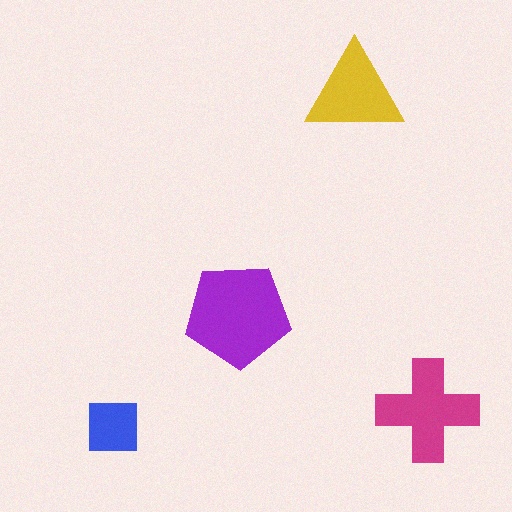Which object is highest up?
The yellow triangle is topmost.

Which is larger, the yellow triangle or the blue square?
The yellow triangle.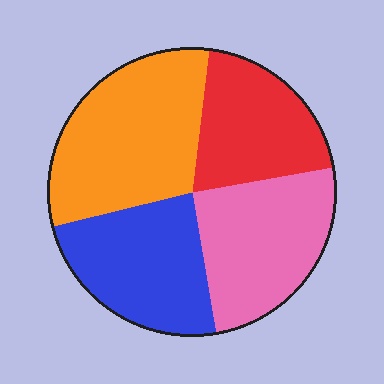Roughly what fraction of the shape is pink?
Pink covers about 25% of the shape.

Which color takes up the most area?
Orange, at roughly 30%.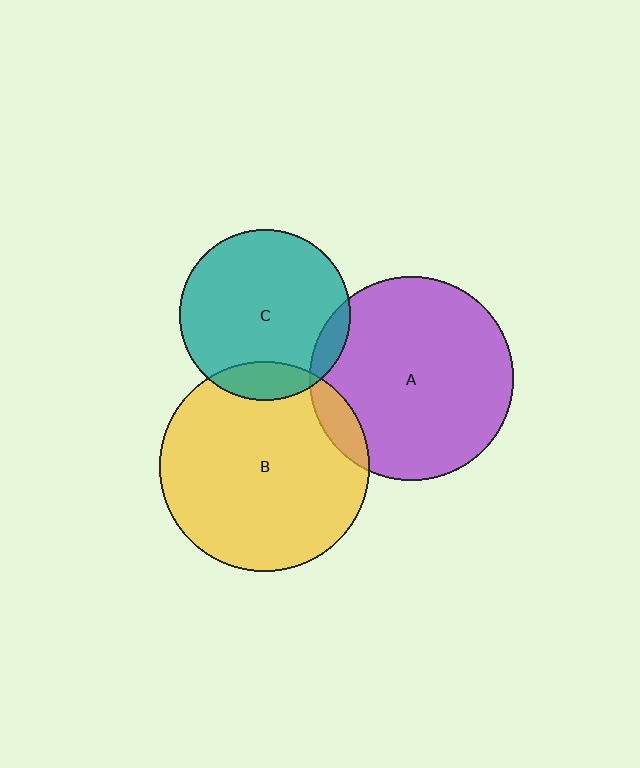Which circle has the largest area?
Circle B (yellow).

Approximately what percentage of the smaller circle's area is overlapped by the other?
Approximately 10%.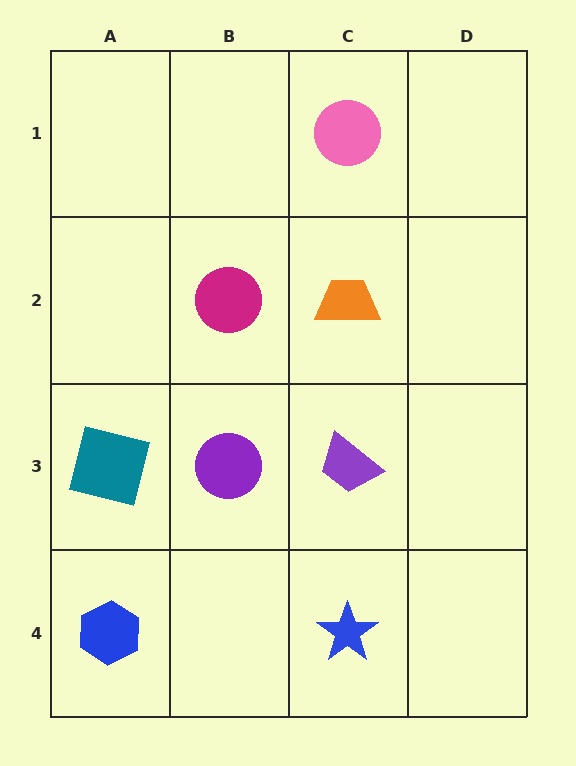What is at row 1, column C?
A pink circle.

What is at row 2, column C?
An orange trapezoid.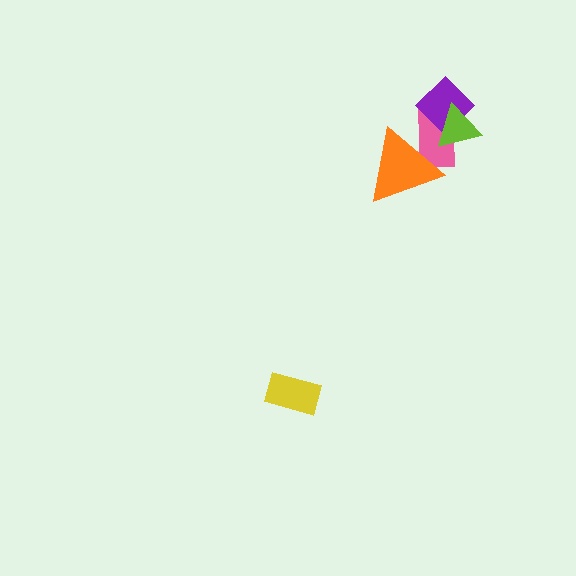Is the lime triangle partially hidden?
No, no other shape covers it.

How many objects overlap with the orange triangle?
1 object overlaps with the orange triangle.